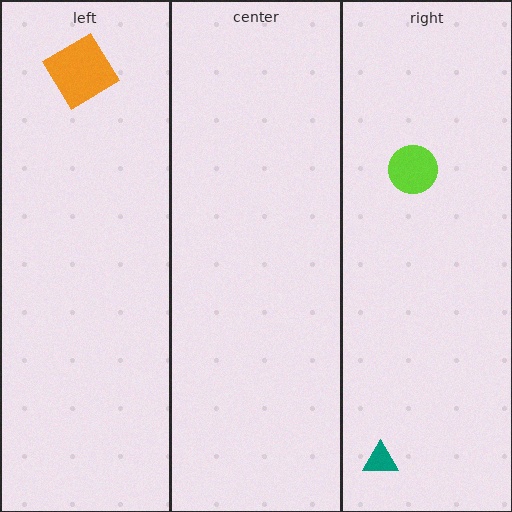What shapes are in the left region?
The orange diamond.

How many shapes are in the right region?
2.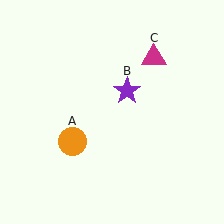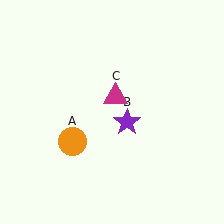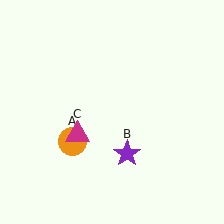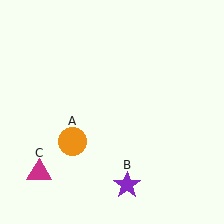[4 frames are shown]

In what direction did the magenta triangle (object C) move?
The magenta triangle (object C) moved down and to the left.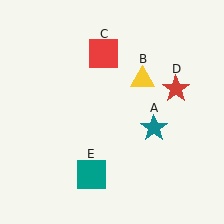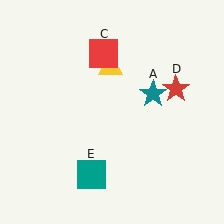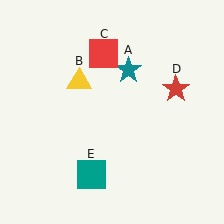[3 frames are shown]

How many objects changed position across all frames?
2 objects changed position: teal star (object A), yellow triangle (object B).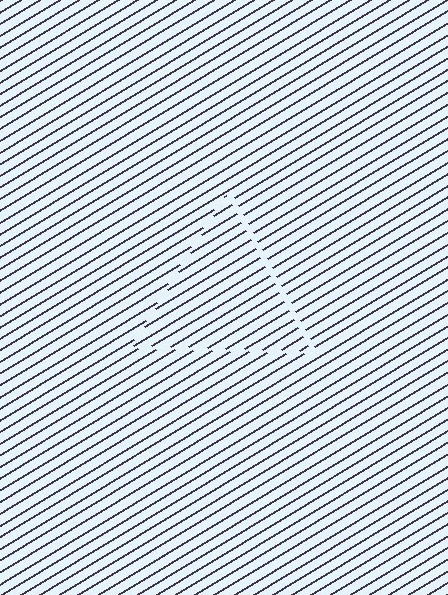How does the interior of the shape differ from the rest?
The interior of the shape contains the same grating, shifted by half a period — the contour is defined by the phase discontinuity where line-ends from the inner and outer gratings abut.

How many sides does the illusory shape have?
3 sides — the line-ends trace a triangle.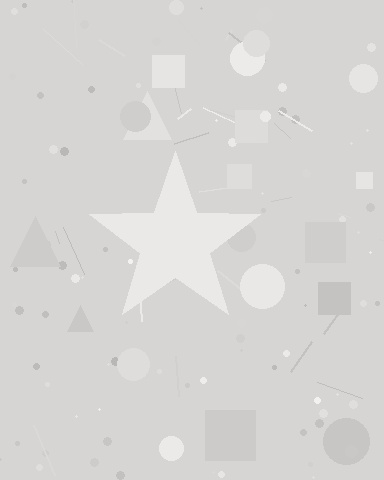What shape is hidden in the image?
A star is hidden in the image.